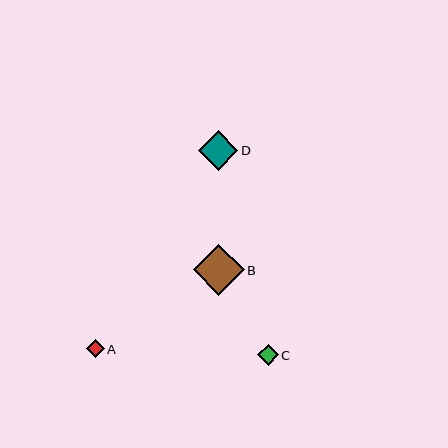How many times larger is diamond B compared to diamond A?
Diamond B is approximately 2.9 times the size of diamond A.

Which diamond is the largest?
Diamond B is the largest with a size of approximately 51 pixels.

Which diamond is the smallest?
Diamond A is the smallest with a size of approximately 17 pixels.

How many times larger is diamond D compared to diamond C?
Diamond D is approximately 2.0 times the size of diamond C.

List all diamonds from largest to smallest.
From largest to smallest: B, D, C, A.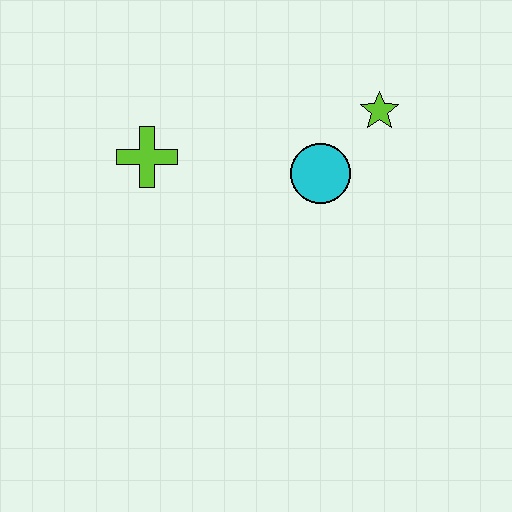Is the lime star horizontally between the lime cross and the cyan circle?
No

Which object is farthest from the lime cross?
The lime star is farthest from the lime cross.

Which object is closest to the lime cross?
The cyan circle is closest to the lime cross.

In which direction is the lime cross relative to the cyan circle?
The lime cross is to the left of the cyan circle.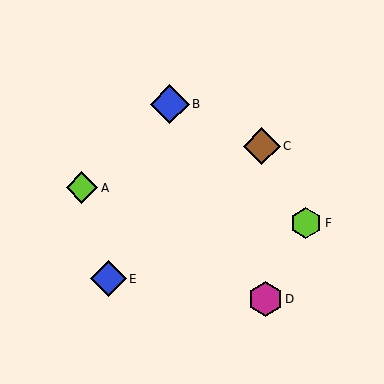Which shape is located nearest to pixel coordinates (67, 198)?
The lime diamond (labeled A) at (82, 188) is nearest to that location.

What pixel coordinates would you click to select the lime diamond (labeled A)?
Click at (82, 188) to select the lime diamond A.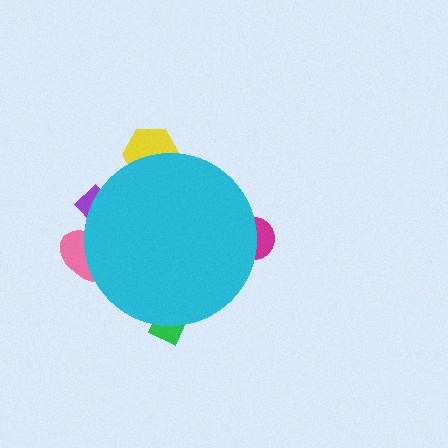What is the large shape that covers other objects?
A cyan circle.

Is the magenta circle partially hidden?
Yes, the magenta circle is partially hidden behind the cyan circle.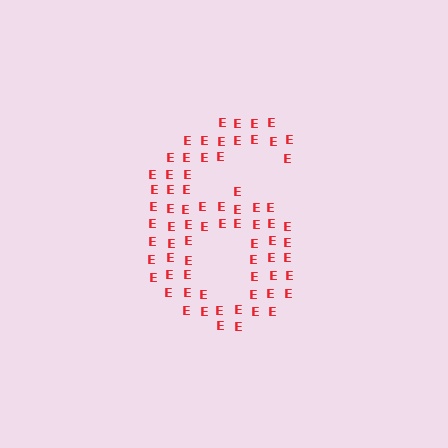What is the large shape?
The large shape is the digit 6.